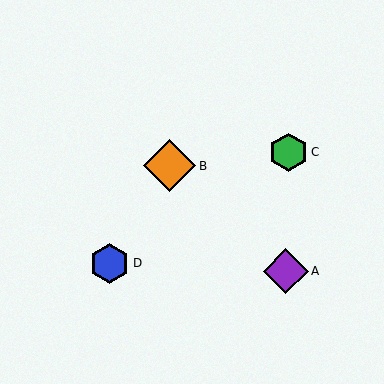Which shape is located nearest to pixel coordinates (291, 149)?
The green hexagon (labeled C) at (289, 152) is nearest to that location.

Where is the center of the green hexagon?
The center of the green hexagon is at (289, 152).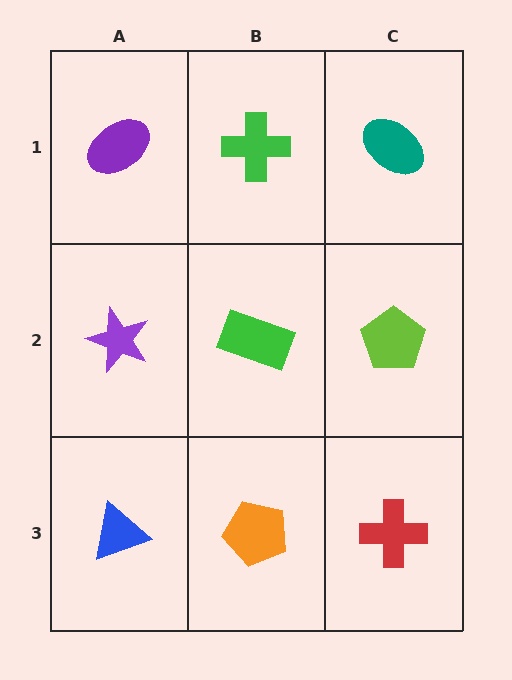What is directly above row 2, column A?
A purple ellipse.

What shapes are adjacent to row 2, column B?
A green cross (row 1, column B), an orange pentagon (row 3, column B), a purple star (row 2, column A), a lime pentagon (row 2, column C).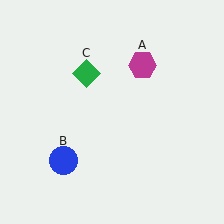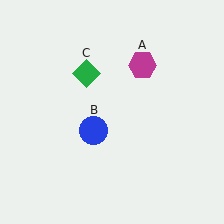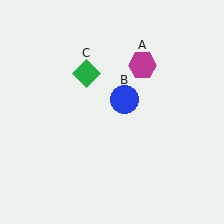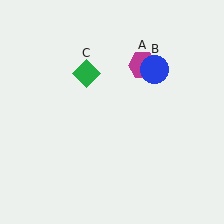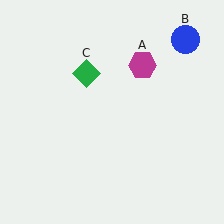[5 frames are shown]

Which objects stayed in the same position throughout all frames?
Magenta hexagon (object A) and green diamond (object C) remained stationary.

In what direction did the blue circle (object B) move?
The blue circle (object B) moved up and to the right.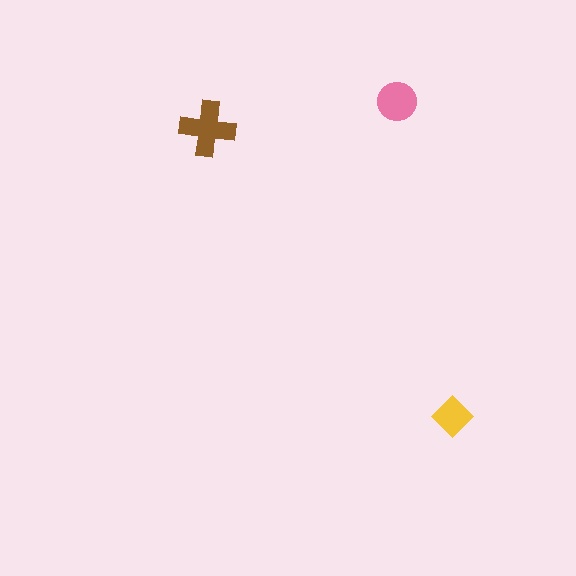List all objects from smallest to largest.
The yellow diamond, the pink circle, the brown cross.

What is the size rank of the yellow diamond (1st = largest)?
3rd.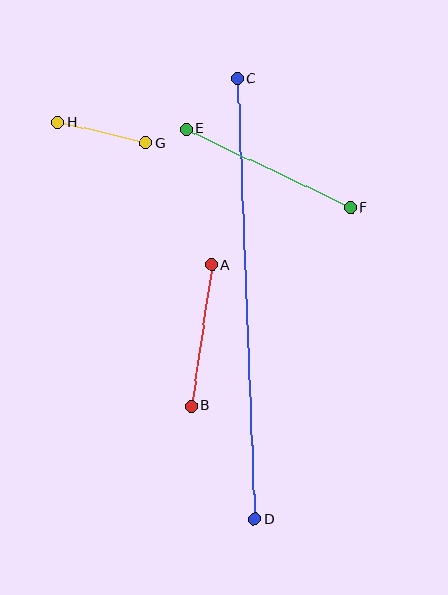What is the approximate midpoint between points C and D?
The midpoint is at approximately (246, 299) pixels.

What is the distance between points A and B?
The distance is approximately 142 pixels.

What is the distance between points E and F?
The distance is approximately 182 pixels.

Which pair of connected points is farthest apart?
Points C and D are farthest apart.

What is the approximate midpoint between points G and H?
The midpoint is at approximately (102, 133) pixels.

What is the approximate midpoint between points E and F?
The midpoint is at approximately (268, 168) pixels.